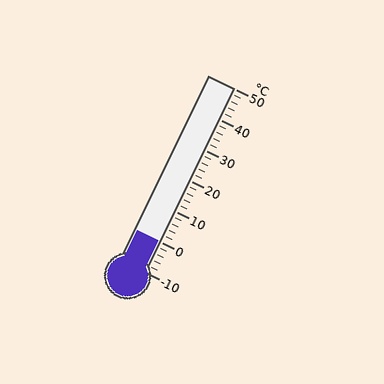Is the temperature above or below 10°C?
The temperature is below 10°C.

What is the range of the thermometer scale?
The thermometer scale ranges from -10°C to 50°C.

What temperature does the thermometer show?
The thermometer shows approximately 0°C.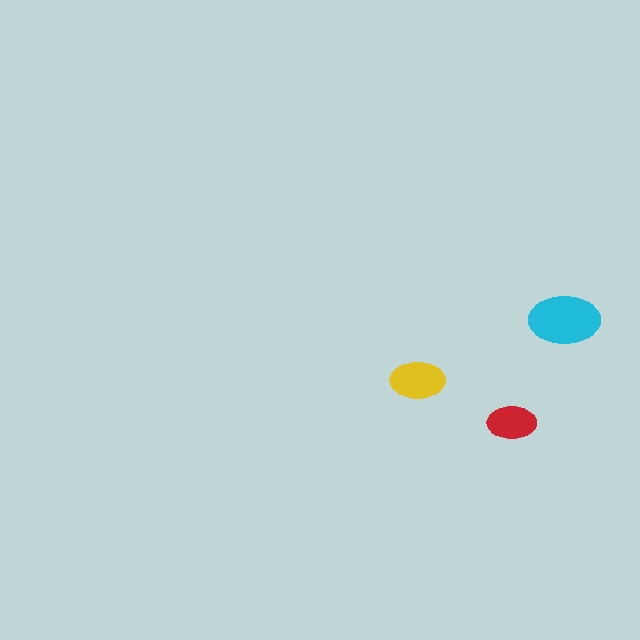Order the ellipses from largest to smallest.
the cyan one, the yellow one, the red one.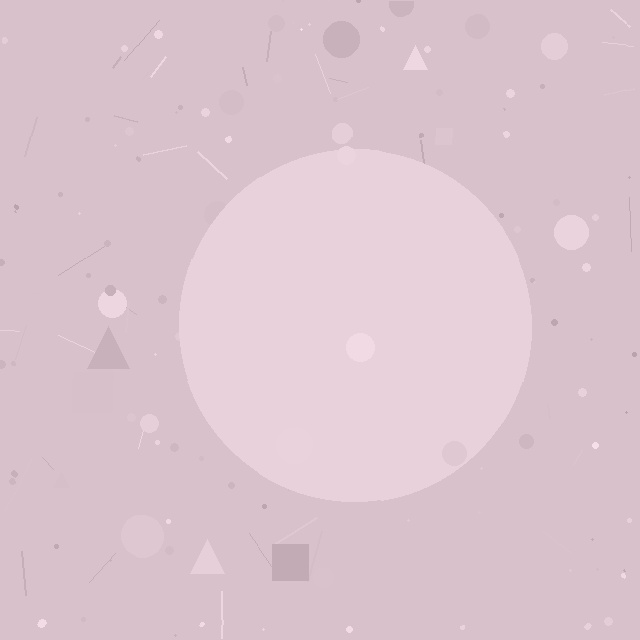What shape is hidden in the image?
A circle is hidden in the image.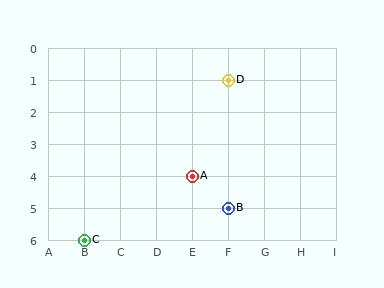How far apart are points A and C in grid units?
Points A and C are 3 columns and 2 rows apart (about 3.6 grid units diagonally).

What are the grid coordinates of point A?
Point A is at grid coordinates (E, 4).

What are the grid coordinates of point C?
Point C is at grid coordinates (B, 6).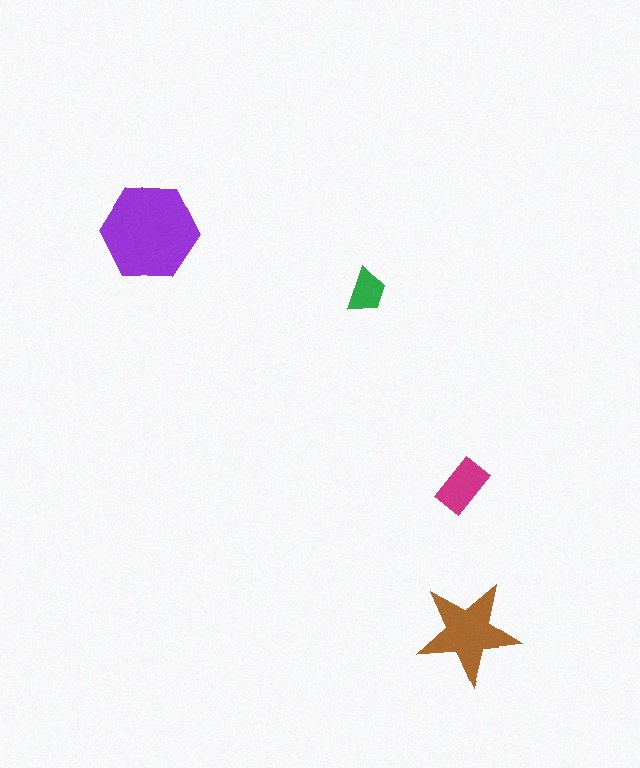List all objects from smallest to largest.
The green trapezoid, the magenta rectangle, the brown star, the purple hexagon.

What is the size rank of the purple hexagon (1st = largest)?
1st.